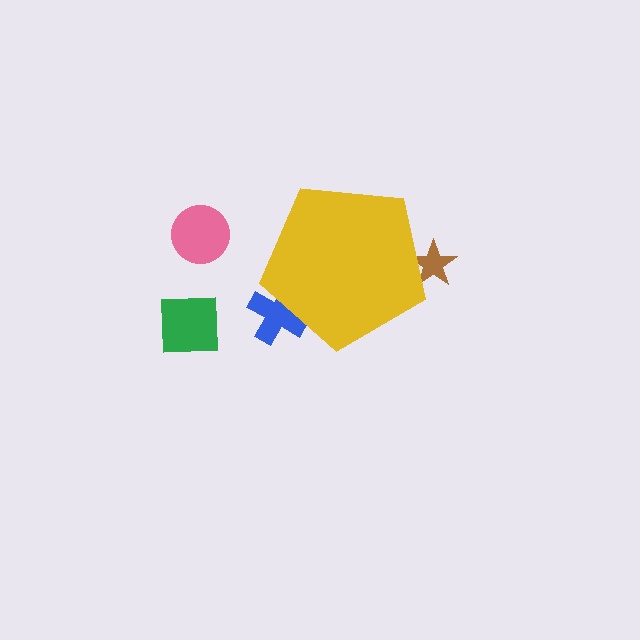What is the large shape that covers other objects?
A yellow pentagon.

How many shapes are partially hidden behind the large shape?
2 shapes are partially hidden.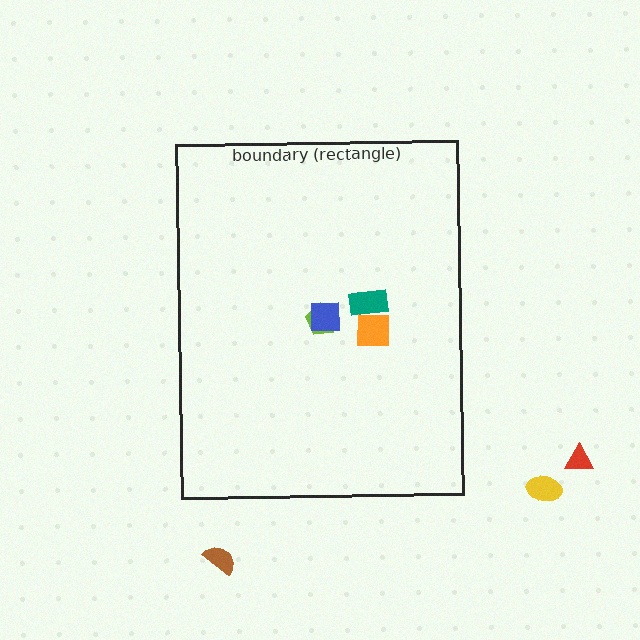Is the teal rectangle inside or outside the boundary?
Inside.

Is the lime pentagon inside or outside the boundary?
Inside.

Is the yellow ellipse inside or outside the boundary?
Outside.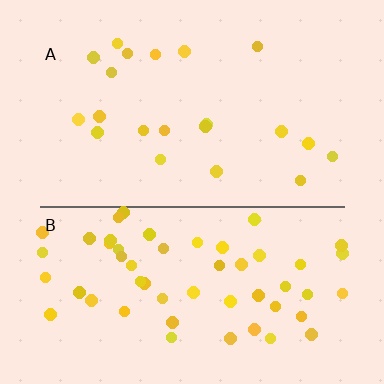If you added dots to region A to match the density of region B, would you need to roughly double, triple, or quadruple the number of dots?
Approximately double.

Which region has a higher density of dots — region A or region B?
B (the bottom).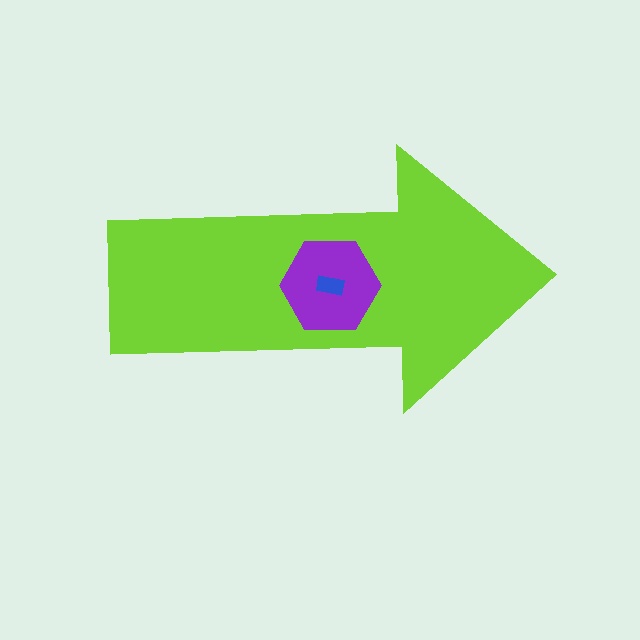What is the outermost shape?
The lime arrow.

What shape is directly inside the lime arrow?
The purple hexagon.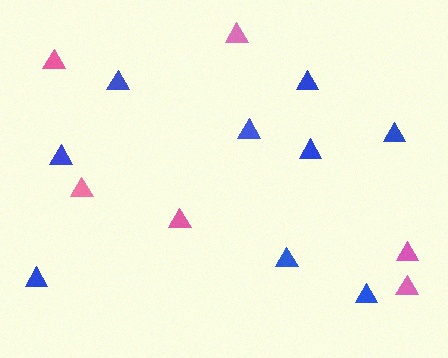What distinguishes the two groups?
There are 2 groups: one group of pink triangles (6) and one group of blue triangles (9).